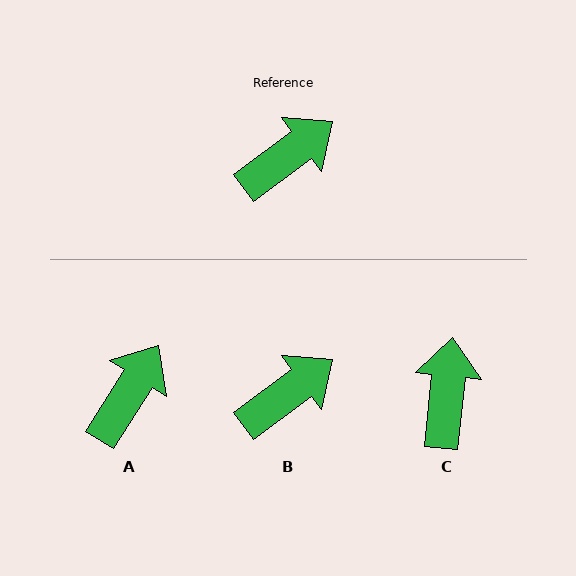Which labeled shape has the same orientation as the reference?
B.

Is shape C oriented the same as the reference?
No, it is off by about 47 degrees.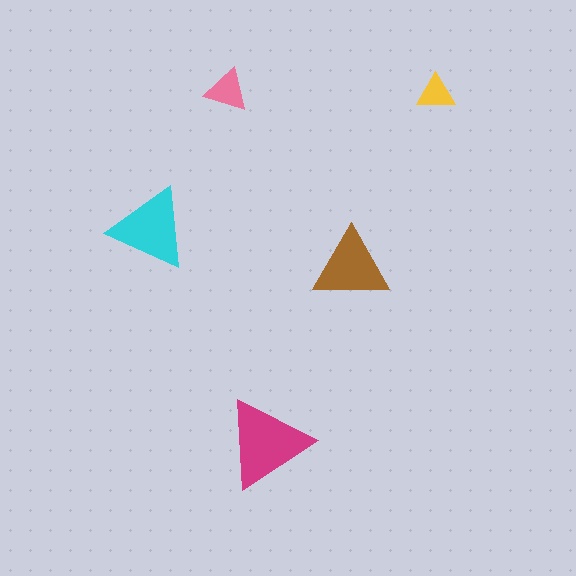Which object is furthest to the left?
The cyan triangle is leftmost.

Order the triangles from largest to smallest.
the magenta one, the cyan one, the brown one, the pink one, the yellow one.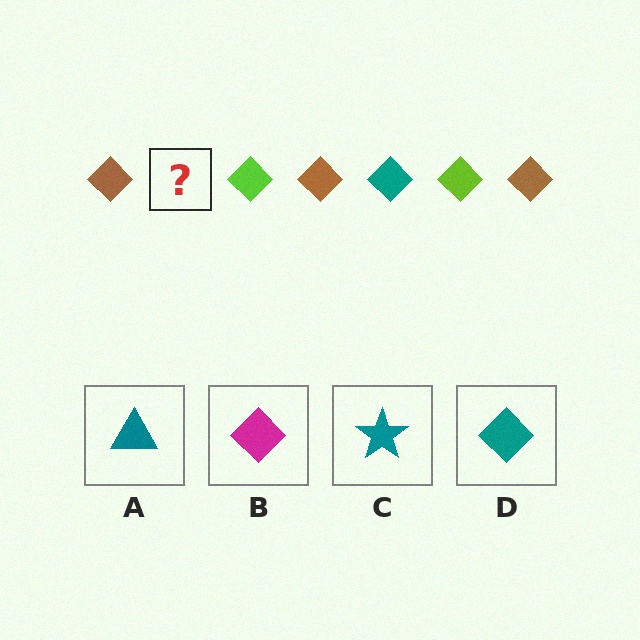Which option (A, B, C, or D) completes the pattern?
D.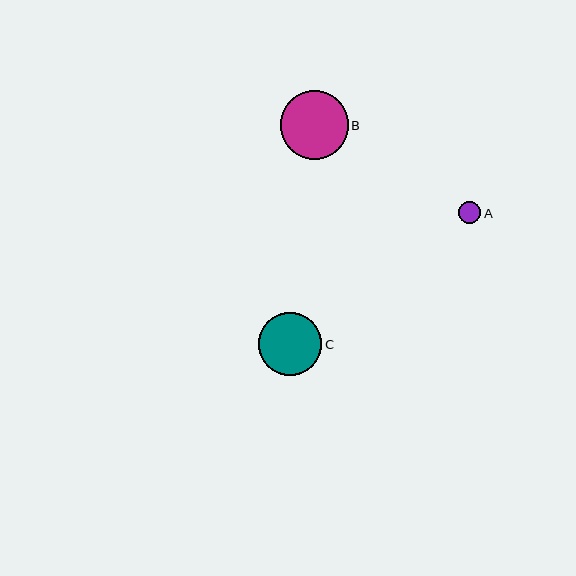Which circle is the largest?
Circle B is the largest with a size of approximately 68 pixels.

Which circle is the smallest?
Circle A is the smallest with a size of approximately 22 pixels.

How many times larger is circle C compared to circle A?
Circle C is approximately 2.9 times the size of circle A.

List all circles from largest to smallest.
From largest to smallest: B, C, A.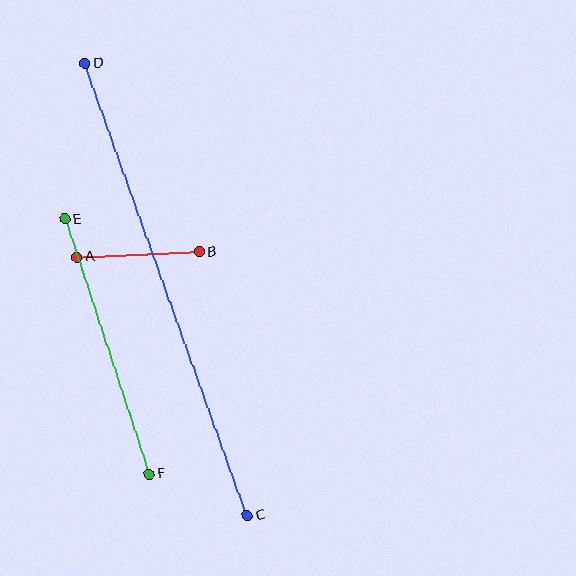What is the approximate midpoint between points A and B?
The midpoint is at approximately (138, 254) pixels.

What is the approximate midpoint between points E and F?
The midpoint is at approximately (107, 346) pixels.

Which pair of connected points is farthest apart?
Points C and D are farthest apart.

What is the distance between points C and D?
The distance is approximately 480 pixels.